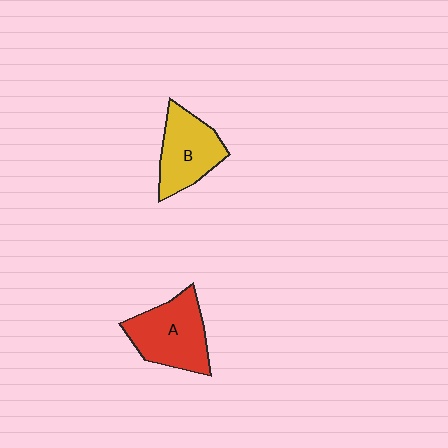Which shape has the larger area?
Shape A (red).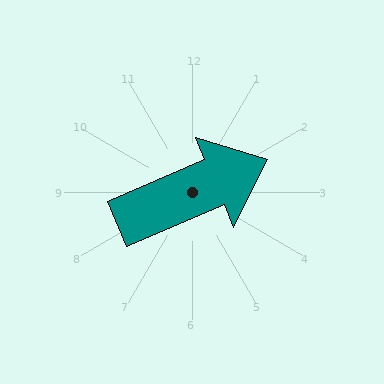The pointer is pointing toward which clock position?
Roughly 2 o'clock.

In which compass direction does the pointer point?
Northeast.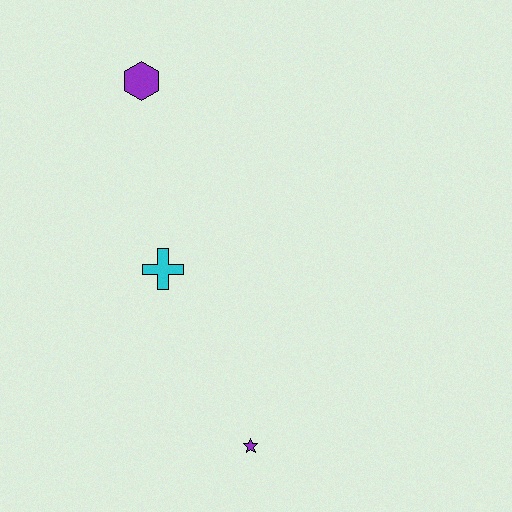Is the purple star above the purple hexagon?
No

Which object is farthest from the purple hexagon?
The purple star is farthest from the purple hexagon.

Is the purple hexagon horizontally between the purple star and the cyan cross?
No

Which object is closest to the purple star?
The cyan cross is closest to the purple star.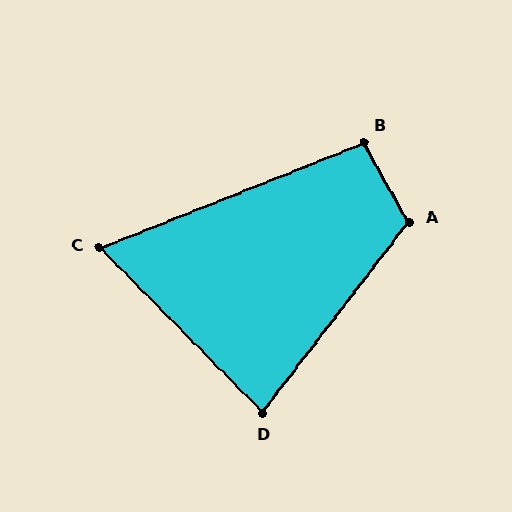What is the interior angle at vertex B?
Approximately 98 degrees (obtuse).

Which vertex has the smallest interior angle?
C, at approximately 67 degrees.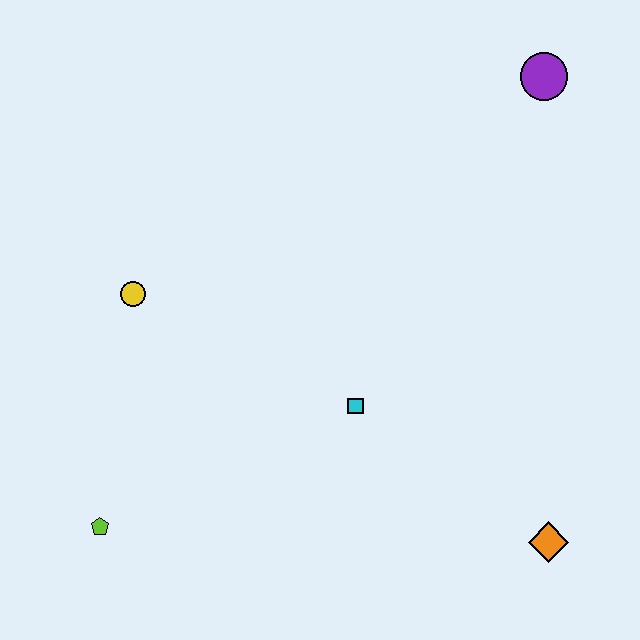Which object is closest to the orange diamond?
The cyan square is closest to the orange diamond.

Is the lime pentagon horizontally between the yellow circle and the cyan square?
No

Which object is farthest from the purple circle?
The lime pentagon is farthest from the purple circle.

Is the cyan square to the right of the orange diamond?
No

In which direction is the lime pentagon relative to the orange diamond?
The lime pentagon is to the left of the orange diamond.